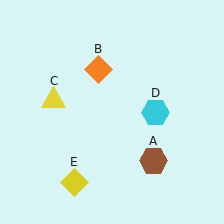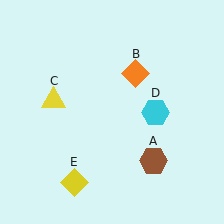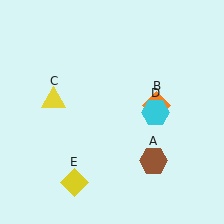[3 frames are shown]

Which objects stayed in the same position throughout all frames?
Brown hexagon (object A) and yellow triangle (object C) and cyan hexagon (object D) and yellow diamond (object E) remained stationary.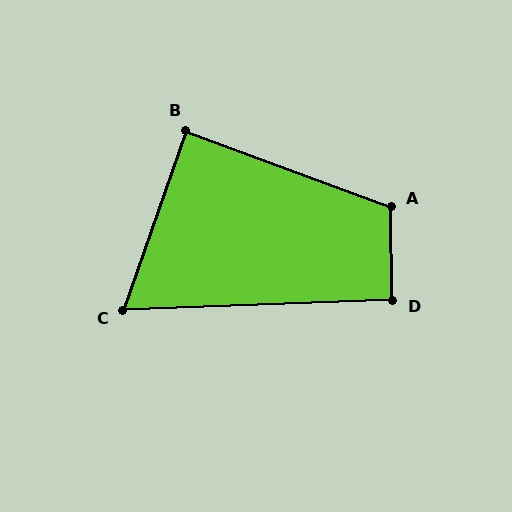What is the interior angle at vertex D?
Approximately 91 degrees (approximately right).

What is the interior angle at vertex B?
Approximately 89 degrees (approximately right).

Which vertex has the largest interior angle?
A, at approximately 111 degrees.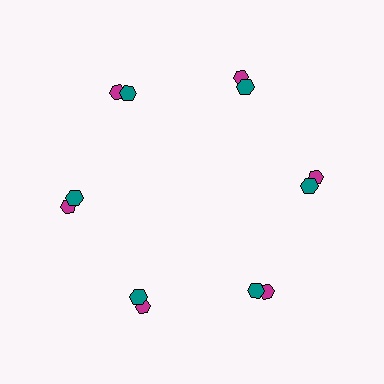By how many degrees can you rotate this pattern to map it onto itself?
The pattern maps onto itself every 60 degrees of rotation.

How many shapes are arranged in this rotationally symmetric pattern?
There are 12 shapes, arranged in 6 groups of 2.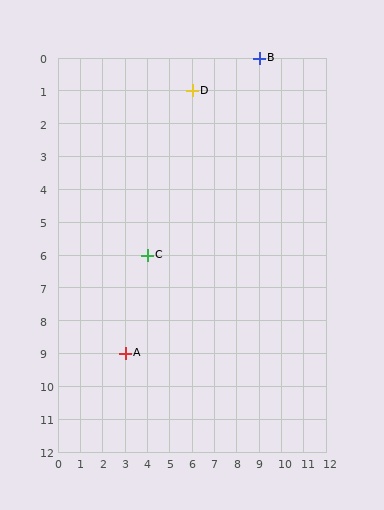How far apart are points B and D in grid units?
Points B and D are 3 columns and 1 row apart (about 3.2 grid units diagonally).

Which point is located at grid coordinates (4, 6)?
Point C is at (4, 6).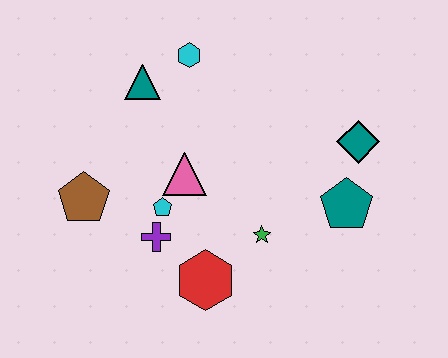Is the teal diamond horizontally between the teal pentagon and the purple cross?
No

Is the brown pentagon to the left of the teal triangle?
Yes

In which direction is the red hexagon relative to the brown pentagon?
The red hexagon is to the right of the brown pentagon.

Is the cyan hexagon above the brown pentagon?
Yes